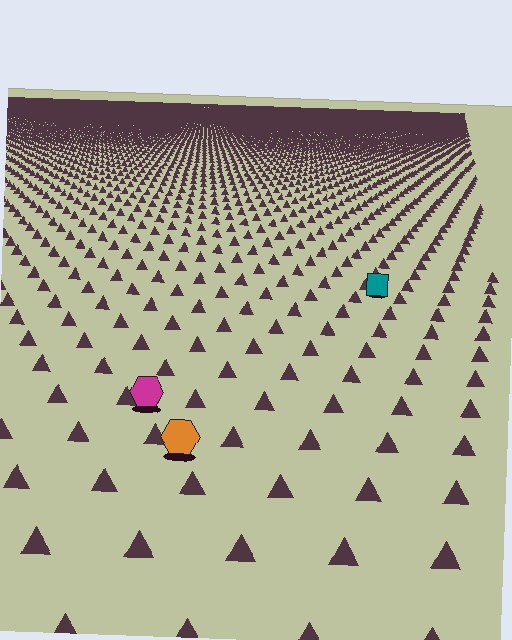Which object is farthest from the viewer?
The teal square is farthest from the viewer. It appears smaller and the ground texture around it is denser.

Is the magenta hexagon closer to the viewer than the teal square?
Yes. The magenta hexagon is closer — you can tell from the texture gradient: the ground texture is coarser near it.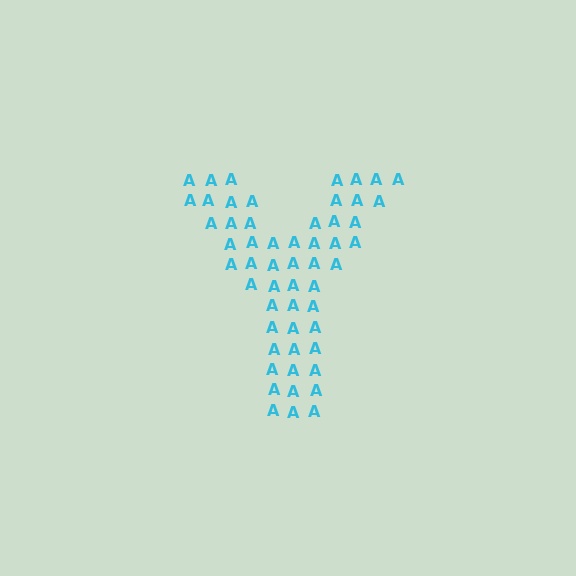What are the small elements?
The small elements are letter A's.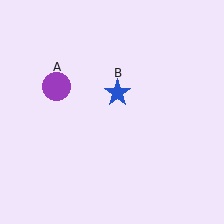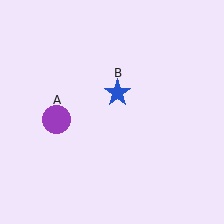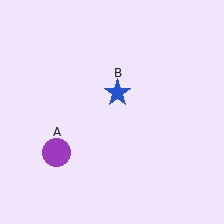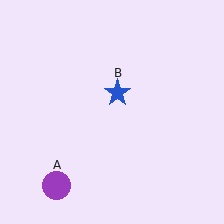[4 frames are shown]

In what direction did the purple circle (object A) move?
The purple circle (object A) moved down.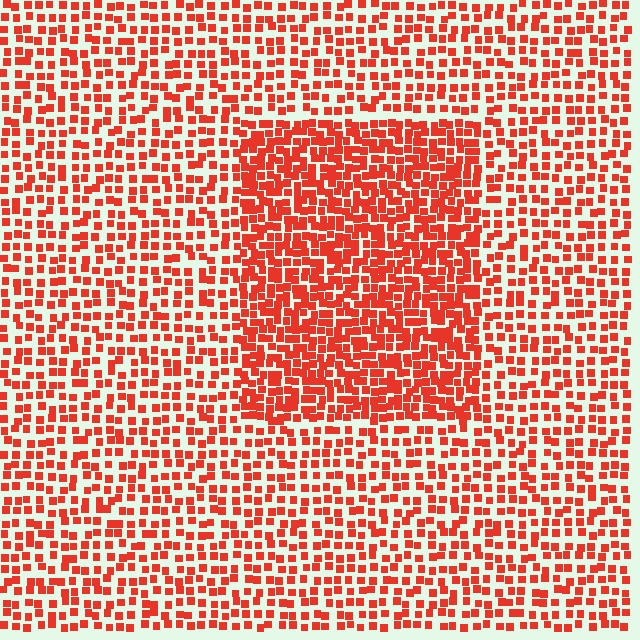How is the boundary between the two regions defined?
The boundary is defined by a change in element density (approximately 1.8x ratio). All elements are the same color, size, and shape.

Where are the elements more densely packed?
The elements are more densely packed inside the rectangle boundary.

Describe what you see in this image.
The image contains small red elements arranged at two different densities. A rectangle-shaped region is visible where the elements are more densely packed than the surrounding area.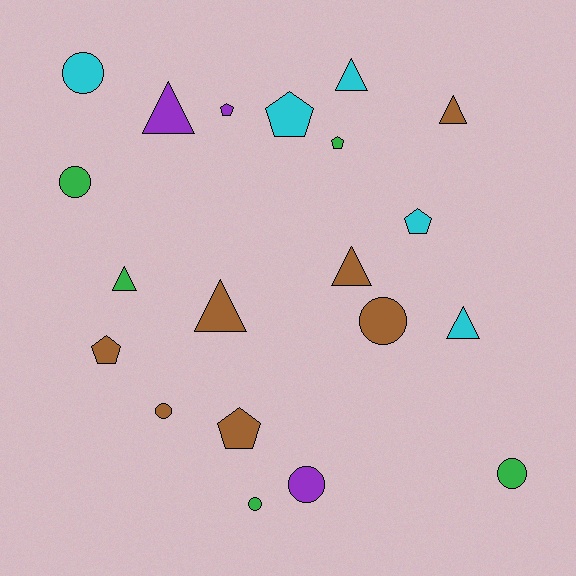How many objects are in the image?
There are 20 objects.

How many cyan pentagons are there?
There are 2 cyan pentagons.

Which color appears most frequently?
Brown, with 7 objects.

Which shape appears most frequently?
Circle, with 7 objects.